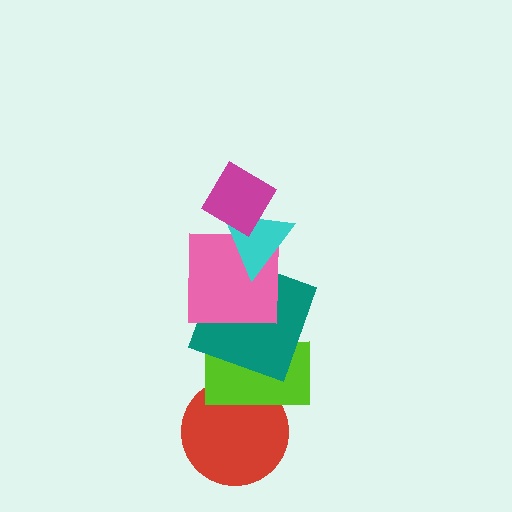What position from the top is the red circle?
The red circle is 6th from the top.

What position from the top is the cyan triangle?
The cyan triangle is 2nd from the top.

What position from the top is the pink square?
The pink square is 3rd from the top.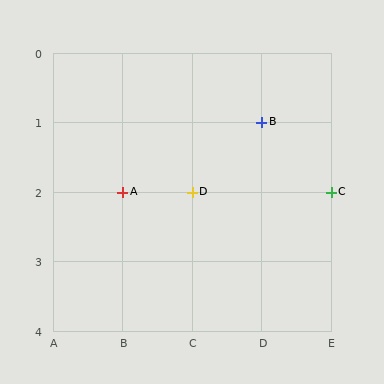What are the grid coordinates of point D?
Point D is at grid coordinates (C, 2).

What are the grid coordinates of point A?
Point A is at grid coordinates (B, 2).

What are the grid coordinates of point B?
Point B is at grid coordinates (D, 1).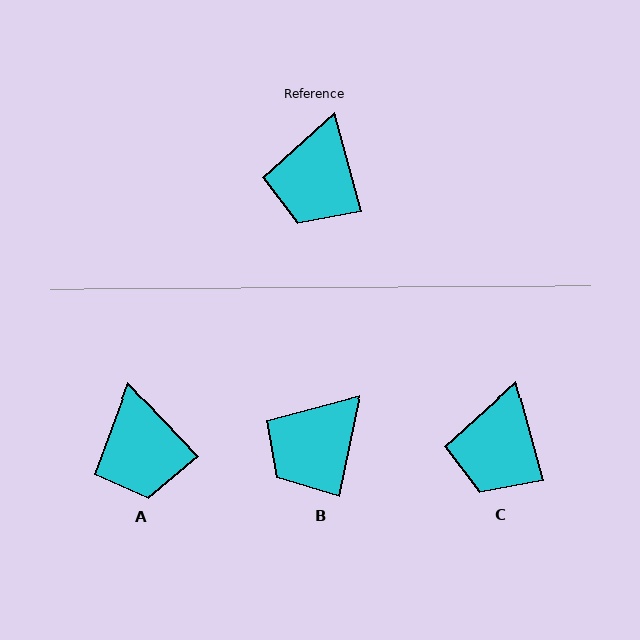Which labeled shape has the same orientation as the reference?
C.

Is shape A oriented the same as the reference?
No, it is off by about 28 degrees.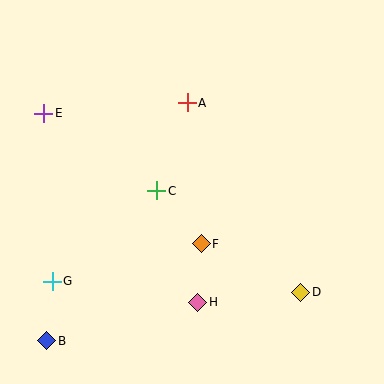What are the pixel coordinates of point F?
Point F is at (201, 244).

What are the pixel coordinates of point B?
Point B is at (47, 341).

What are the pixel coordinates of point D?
Point D is at (301, 292).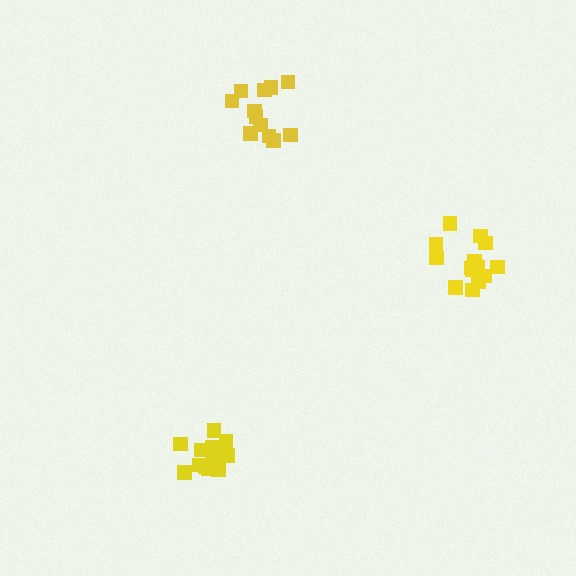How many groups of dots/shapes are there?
There are 3 groups.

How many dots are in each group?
Group 1: 16 dots, Group 2: 12 dots, Group 3: 13 dots (41 total).